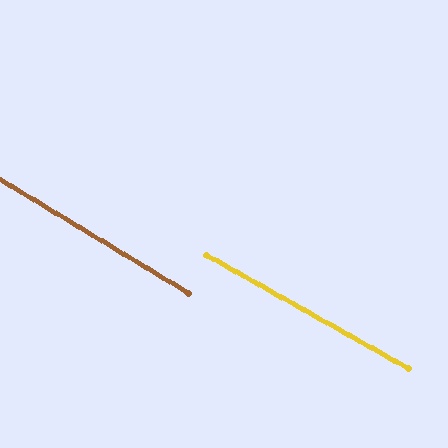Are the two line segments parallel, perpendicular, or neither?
Parallel — their directions differ by only 1.6°.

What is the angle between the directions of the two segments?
Approximately 2 degrees.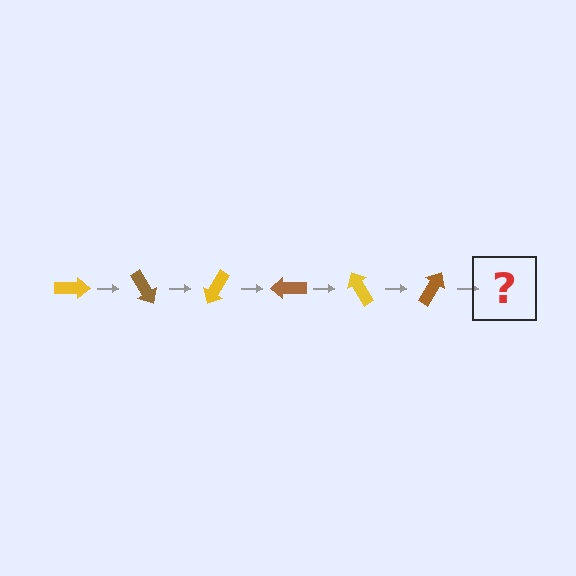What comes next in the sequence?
The next element should be a yellow arrow, rotated 360 degrees from the start.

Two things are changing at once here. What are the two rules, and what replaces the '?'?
The two rules are that it rotates 60 degrees each step and the color cycles through yellow and brown. The '?' should be a yellow arrow, rotated 360 degrees from the start.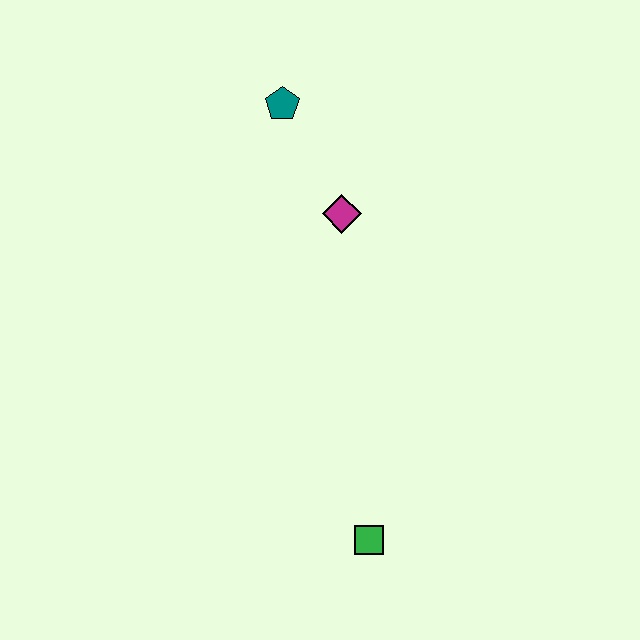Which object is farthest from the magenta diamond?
The green square is farthest from the magenta diamond.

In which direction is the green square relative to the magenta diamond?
The green square is below the magenta diamond.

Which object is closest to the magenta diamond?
The teal pentagon is closest to the magenta diamond.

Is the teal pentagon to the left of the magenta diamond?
Yes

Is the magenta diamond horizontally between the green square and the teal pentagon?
Yes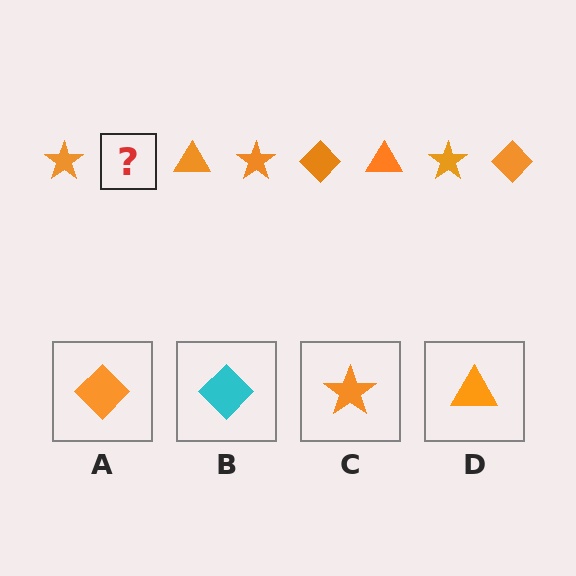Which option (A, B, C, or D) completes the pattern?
A.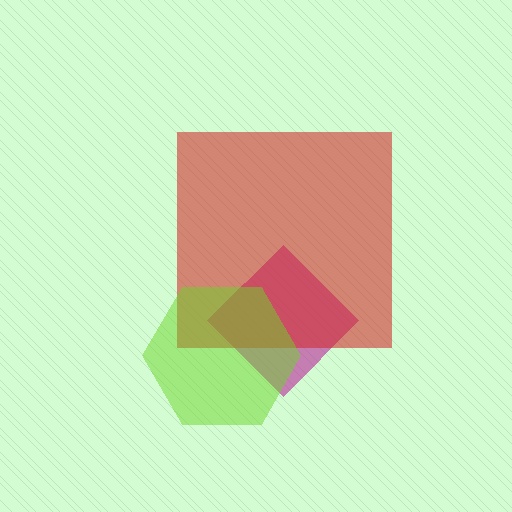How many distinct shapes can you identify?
There are 3 distinct shapes: a magenta diamond, a red square, a lime hexagon.